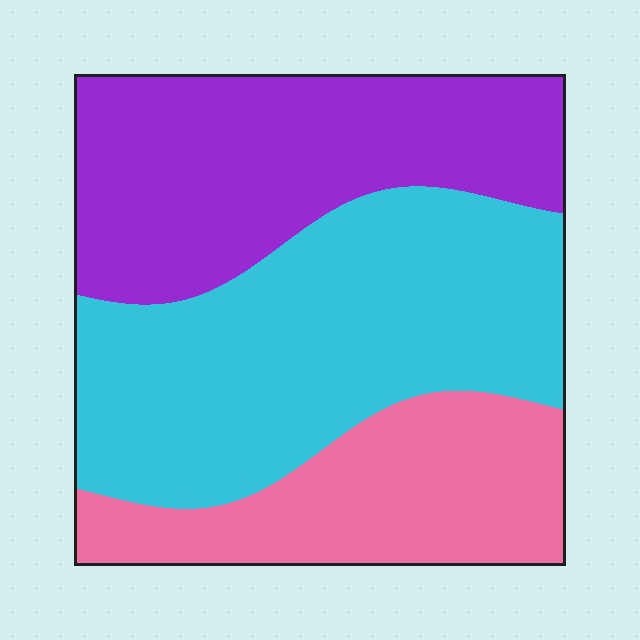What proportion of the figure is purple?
Purple covers 34% of the figure.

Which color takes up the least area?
Pink, at roughly 25%.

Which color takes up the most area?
Cyan, at roughly 45%.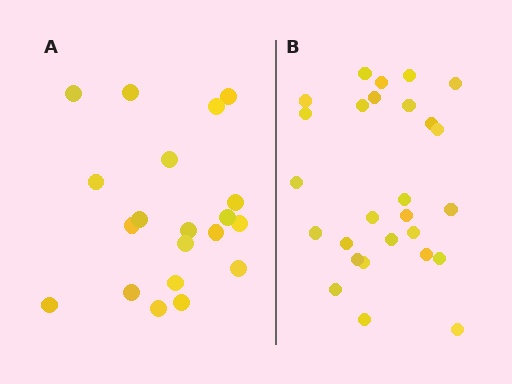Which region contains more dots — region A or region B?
Region B (the right region) has more dots.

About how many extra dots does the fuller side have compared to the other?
Region B has roughly 8 or so more dots than region A.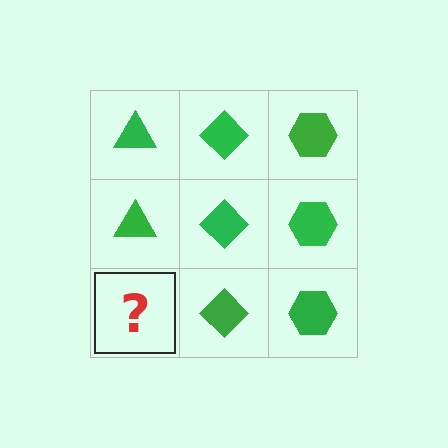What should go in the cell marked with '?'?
The missing cell should contain a green triangle.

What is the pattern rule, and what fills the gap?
The rule is that each column has a consistent shape. The gap should be filled with a green triangle.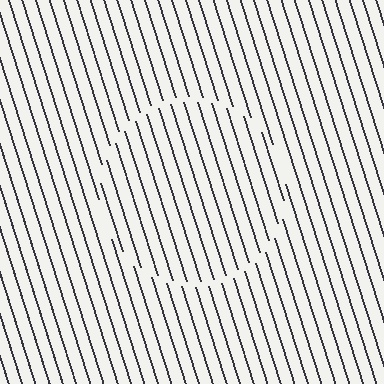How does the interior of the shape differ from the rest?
The interior of the shape contains the same grating, shifted by half a period — the contour is defined by the phase discontinuity where line-ends from the inner and outer gratings abut.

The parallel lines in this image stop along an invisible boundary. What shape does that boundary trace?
An illusory circle. The interior of the shape contains the same grating, shifted by half a period — the contour is defined by the phase discontinuity where line-ends from the inner and outer gratings abut.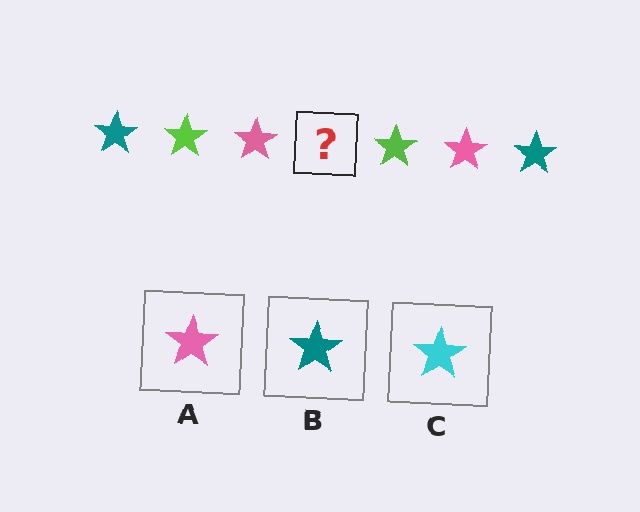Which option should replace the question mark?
Option B.